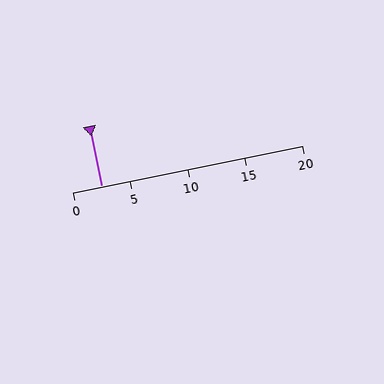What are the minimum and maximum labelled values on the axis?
The axis runs from 0 to 20.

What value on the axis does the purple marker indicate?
The marker indicates approximately 2.5.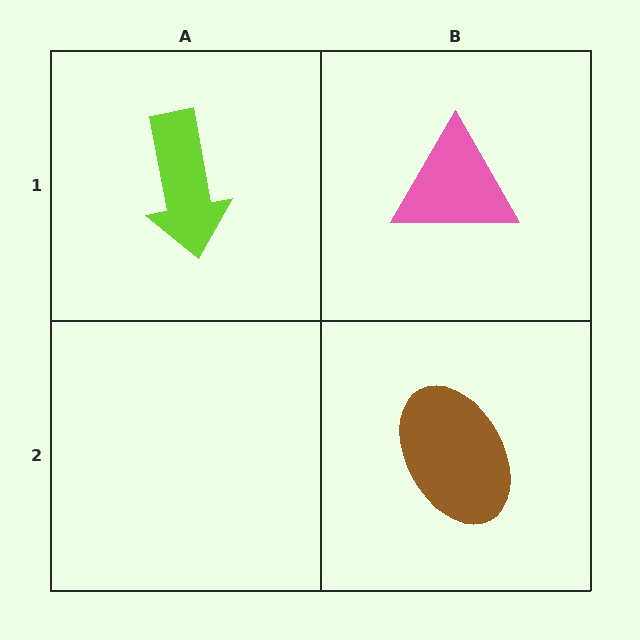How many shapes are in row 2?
1 shape.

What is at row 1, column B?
A pink triangle.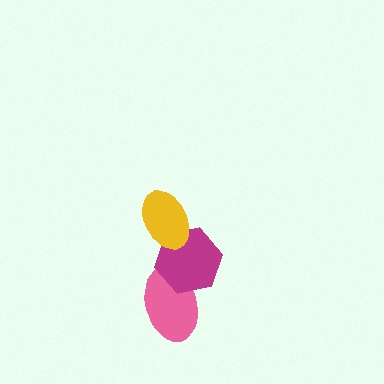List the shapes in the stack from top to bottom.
From top to bottom: the yellow ellipse, the magenta hexagon, the pink ellipse.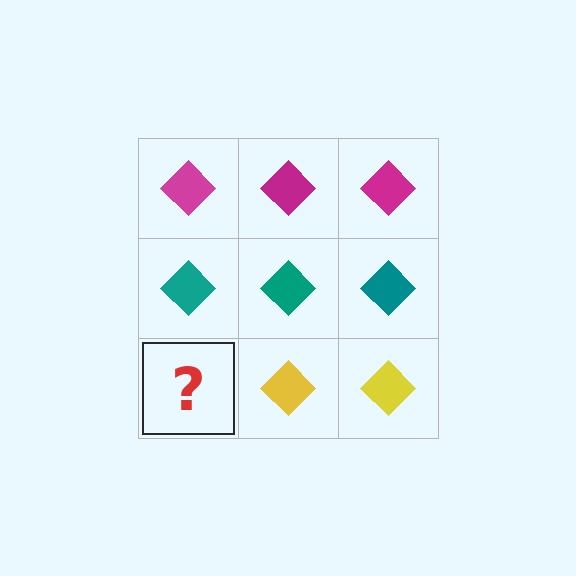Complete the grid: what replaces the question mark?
The question mark should be replaced with a yellow diamond.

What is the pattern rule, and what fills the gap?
The rule is that each row has a consistent color. The gap should be filled with a yellow diamond.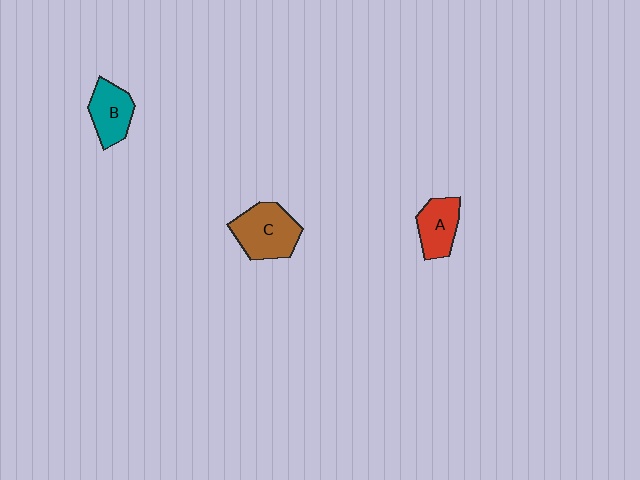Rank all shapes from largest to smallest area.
From largest to smallest: C (brown), B (teal), A (red).